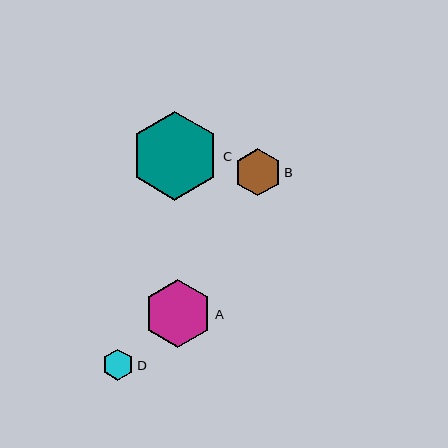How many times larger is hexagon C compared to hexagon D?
Hexagon C is approximately 2.9 times the size of hexagon D.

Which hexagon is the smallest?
Hexagon D is the smallest with a size of approximately 31 pixels.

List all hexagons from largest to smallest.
From largest to smallest: C, A, B, D.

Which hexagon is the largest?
Hexagon C is the largest with a size of approximately 89 pixels.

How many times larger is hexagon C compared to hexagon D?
Hexagon C is approximately 2.9 times the size of hexagon D.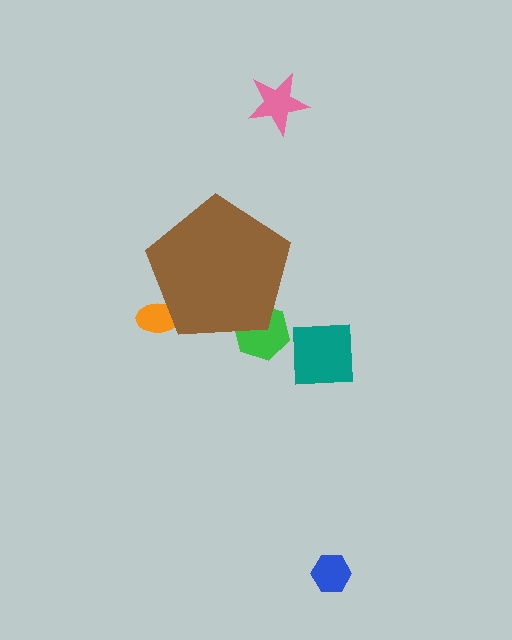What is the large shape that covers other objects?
A brown pentagon.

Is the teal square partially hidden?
No, the teal square is fully visible.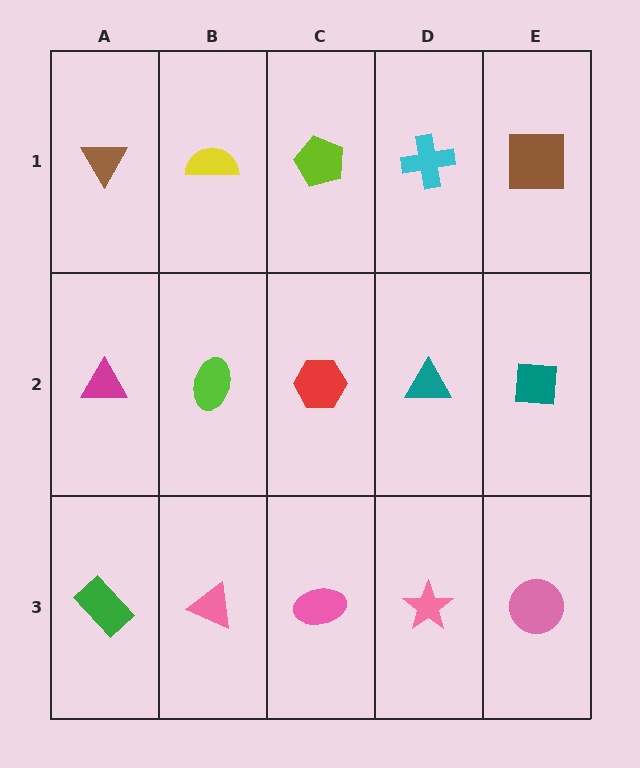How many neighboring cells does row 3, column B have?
3.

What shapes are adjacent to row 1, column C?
A red hexagon (row 2, column C), a yellow semicircle (row 1, column B), a cyan cross (row 1, column D).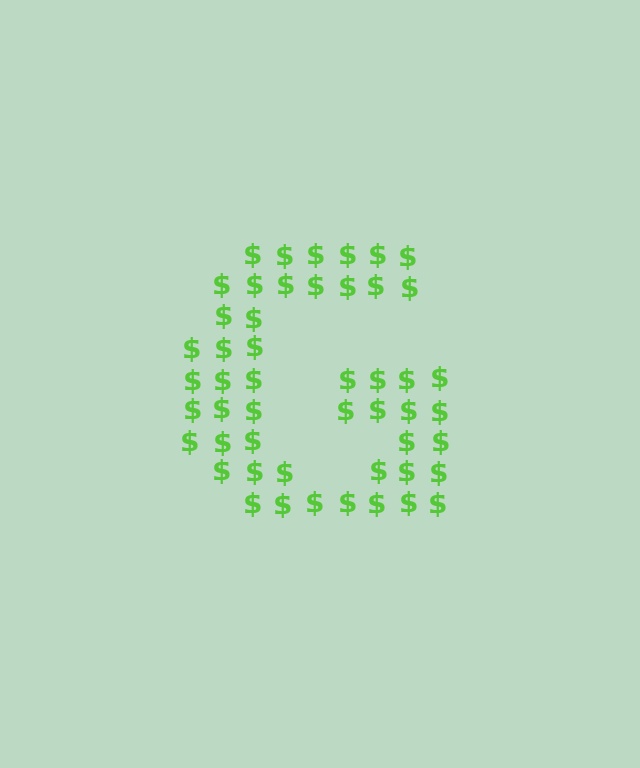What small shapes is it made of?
It is made of small dollar signs.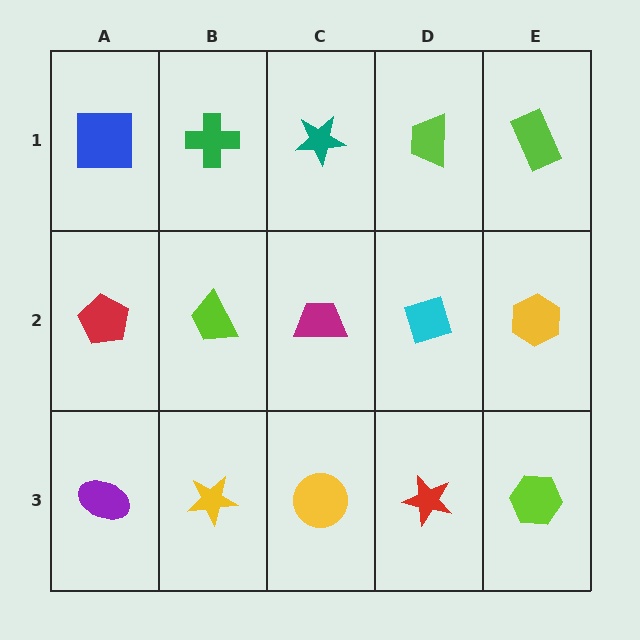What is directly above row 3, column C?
A magenta trapezoid.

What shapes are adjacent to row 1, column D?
A cyan diamond (row 2, column D), a teal star (row 1, column C), a lime rectangle (row 1, column E).